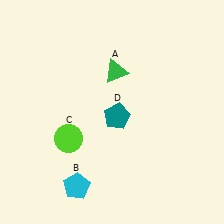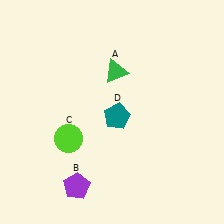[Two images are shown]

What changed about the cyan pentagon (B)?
In Image 1, B is cyan. In Image 2, it changed to purple.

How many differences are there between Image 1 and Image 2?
There is 1 difference between the two images.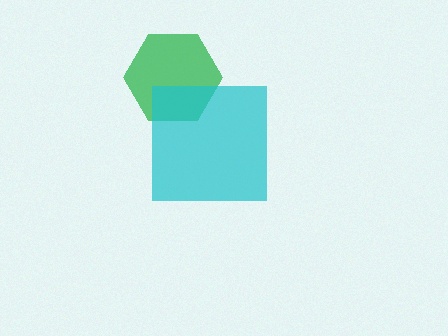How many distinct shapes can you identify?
There are 2 distinct shapes: a green hexagon, a cyan square.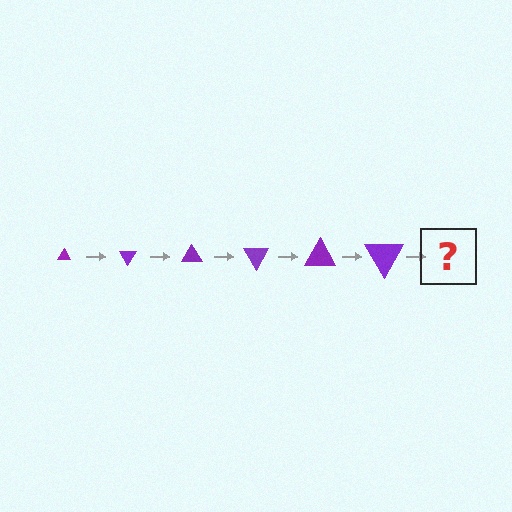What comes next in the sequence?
The next element should be a triangle, larger than the previous one and rotated 360 degrees from the start.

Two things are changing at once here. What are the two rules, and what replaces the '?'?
The two rules are that the triangle grows larger each step and it rotates 60 degrees each step. The '?' should be a triangle, larger than the previous one and rotated 360 degrees from the start.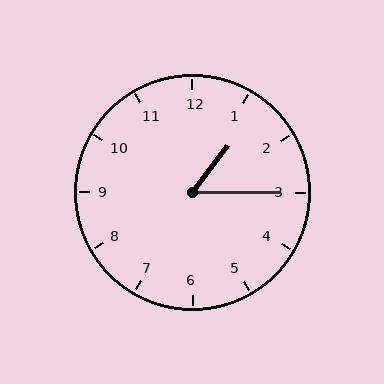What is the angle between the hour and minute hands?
Approximately 52 degrees.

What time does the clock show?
1:15.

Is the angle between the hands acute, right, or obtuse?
It is acute.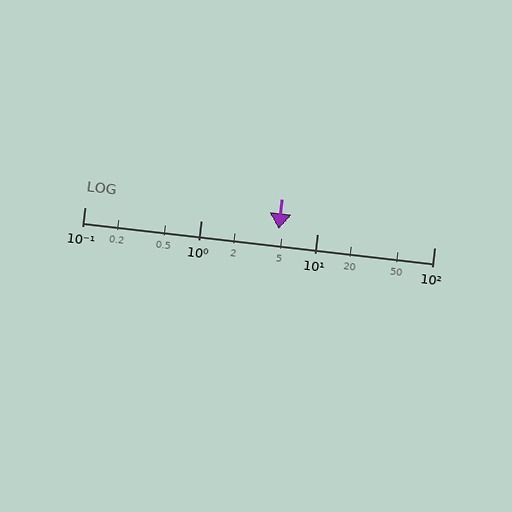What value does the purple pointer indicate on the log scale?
The pointer indicates approximately 4.6.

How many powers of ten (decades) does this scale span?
The scale spans 3 decades, from 0.1 to 100.